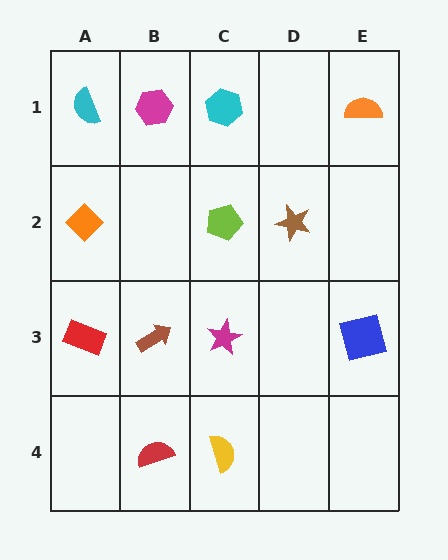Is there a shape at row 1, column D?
No, that cell is empty.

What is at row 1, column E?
An orange semicircle.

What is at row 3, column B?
A brown arrow.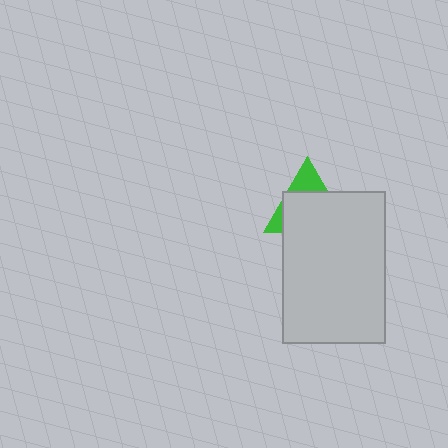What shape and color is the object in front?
The object in front is a light gray rectangle.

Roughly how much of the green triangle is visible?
A small part of it is visible (roughly 30%).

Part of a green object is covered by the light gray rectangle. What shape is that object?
It is a triangle.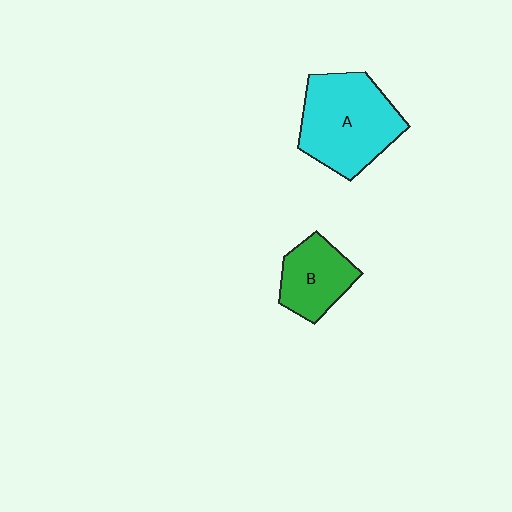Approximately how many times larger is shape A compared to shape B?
Approximately 1.8 times.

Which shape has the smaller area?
Shape B (green).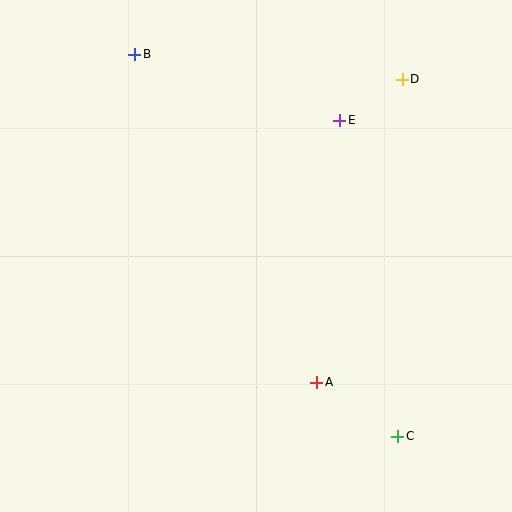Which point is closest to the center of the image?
Point A at (317, 382) is closest to the center.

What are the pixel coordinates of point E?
Point E is at (340, 120).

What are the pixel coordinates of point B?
Point B is at (135, 54).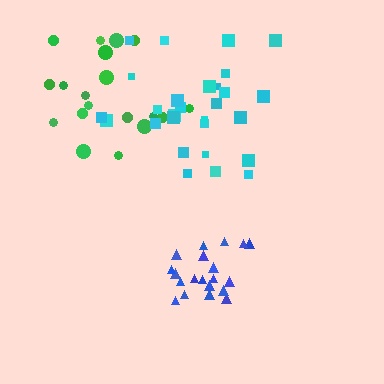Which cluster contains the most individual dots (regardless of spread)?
Cyan (28).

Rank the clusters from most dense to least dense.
blue, cyan, green.